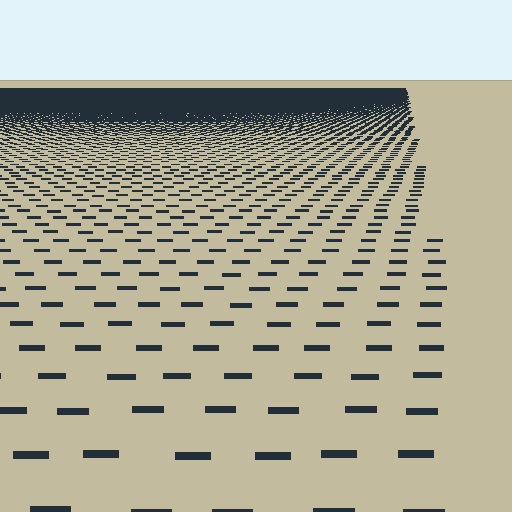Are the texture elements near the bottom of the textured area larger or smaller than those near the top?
Larger. Near the bottom, elements are closer to the viewer and appear at a bigger on-screen size.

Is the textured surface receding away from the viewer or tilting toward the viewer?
The surface is receding away from the viewer. Texture elements get smaller and denser toward the top.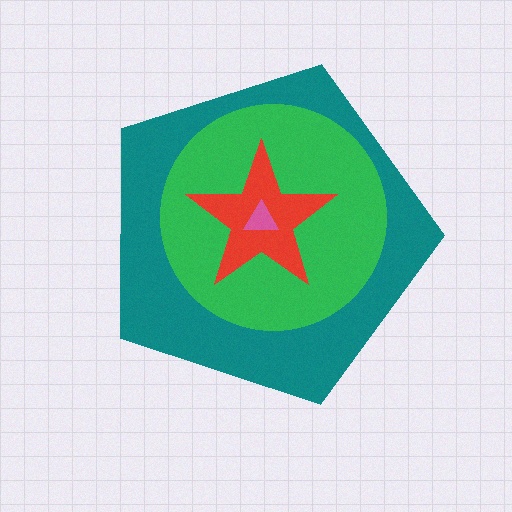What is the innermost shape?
The pink triangle.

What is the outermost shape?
The teal pentagon.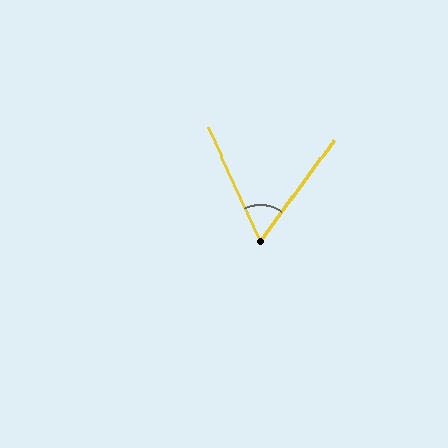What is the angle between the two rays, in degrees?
Approximately 61 degrees.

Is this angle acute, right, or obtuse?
It is acute.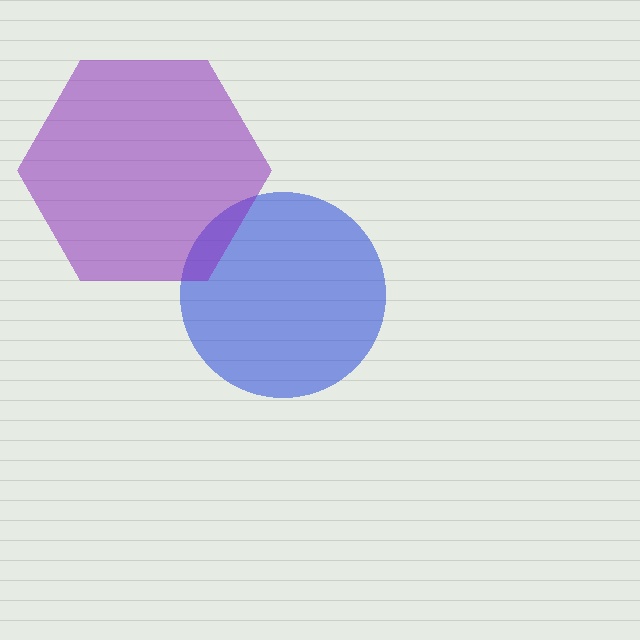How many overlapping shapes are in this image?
There are 2 overlapping shapes in the image.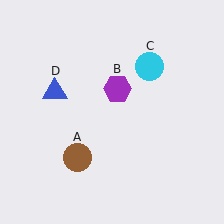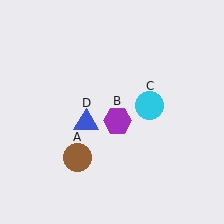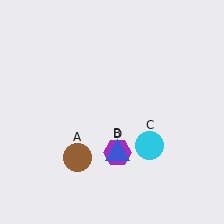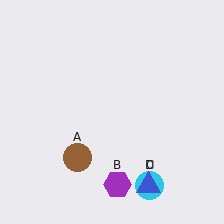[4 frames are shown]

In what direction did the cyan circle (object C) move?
The cyan circle (object C) moved down.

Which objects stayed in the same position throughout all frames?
Brown circle (object A) remained stationary.